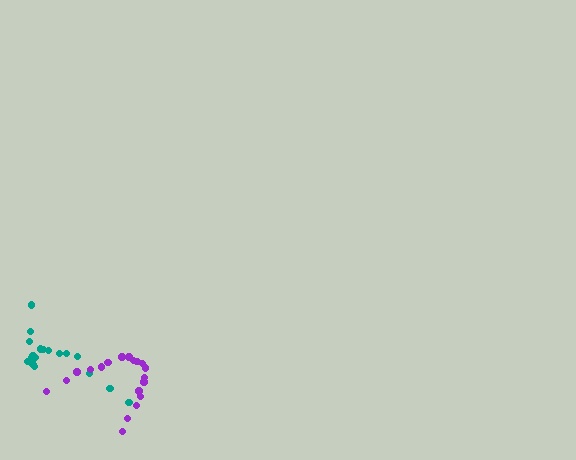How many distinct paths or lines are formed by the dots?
There are 2 distinct paths.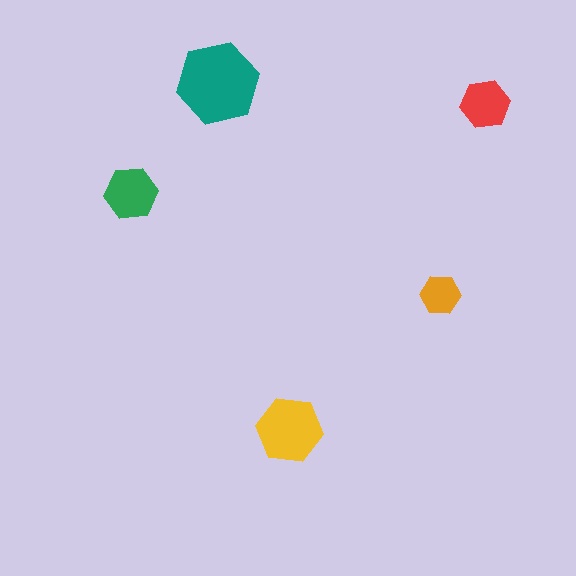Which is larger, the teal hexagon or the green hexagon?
The teal one.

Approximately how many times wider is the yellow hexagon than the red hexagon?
About 1.5 times wider.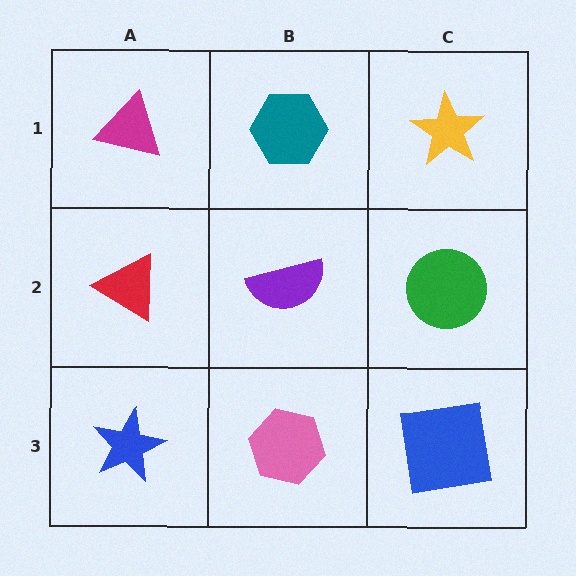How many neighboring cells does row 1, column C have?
2.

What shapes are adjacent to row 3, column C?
A green circle (row 2, column C), a pink hexagon (row 3, column B).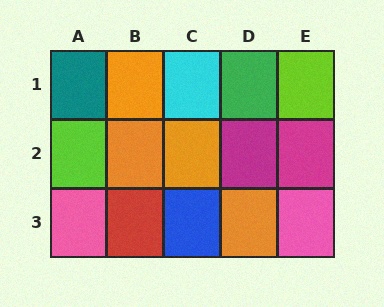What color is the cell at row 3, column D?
Orange.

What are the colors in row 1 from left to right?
Teal, orange, cyan, green, lime.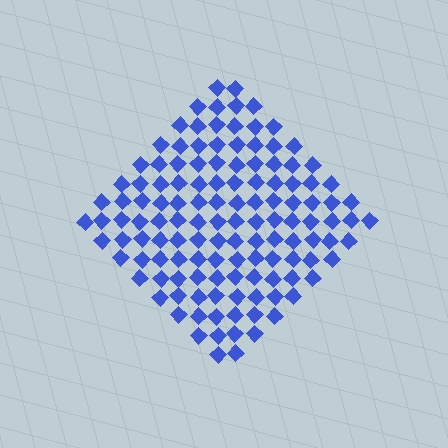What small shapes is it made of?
It is made of small diamonds.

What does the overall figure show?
The overall figure shows a diamond.